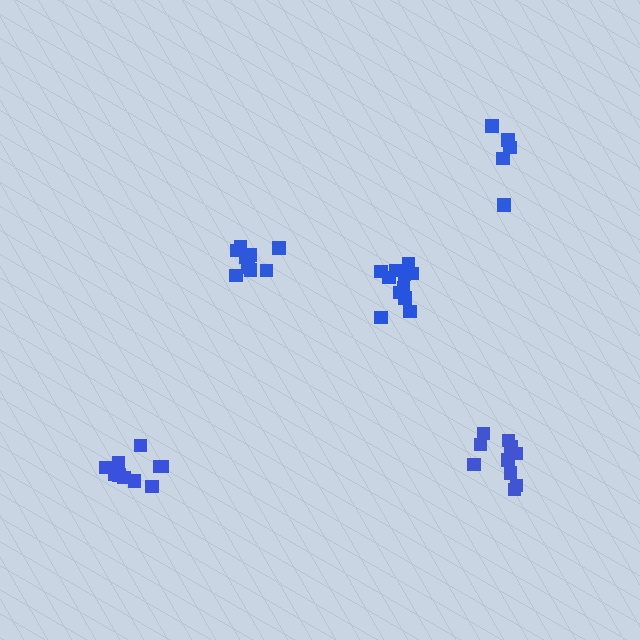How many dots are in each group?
Group 1: 10 dots, Group 2: 11 dots, Group 3: 9 dots, Group 4: 10 dots, Group 5: 5 dots (45 total).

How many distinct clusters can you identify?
There are 5 distinct clusters.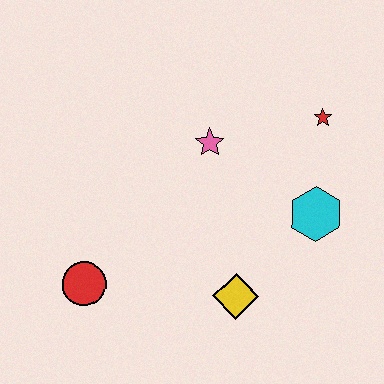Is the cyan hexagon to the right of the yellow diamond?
Yes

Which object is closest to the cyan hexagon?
The red star is closest to the cyan hexagon.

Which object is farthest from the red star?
The red circle is farthest from the red star.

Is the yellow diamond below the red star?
Yes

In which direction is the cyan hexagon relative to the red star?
The cyan hexagon is below the red star.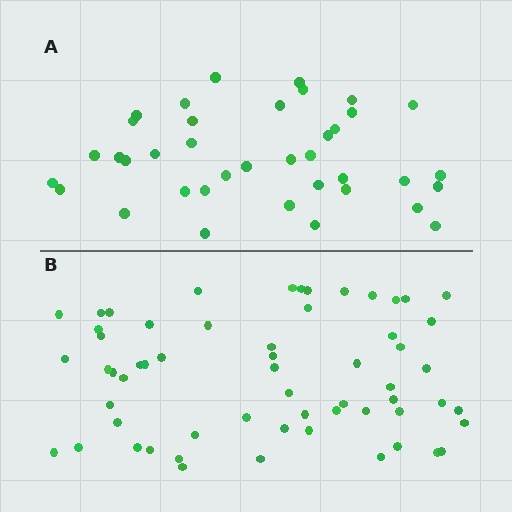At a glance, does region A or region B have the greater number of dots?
Region B (the bottom region) has more dots.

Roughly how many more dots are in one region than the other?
Region B has approximately 20 more dots than region A.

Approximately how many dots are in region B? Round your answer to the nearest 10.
About 60 dots.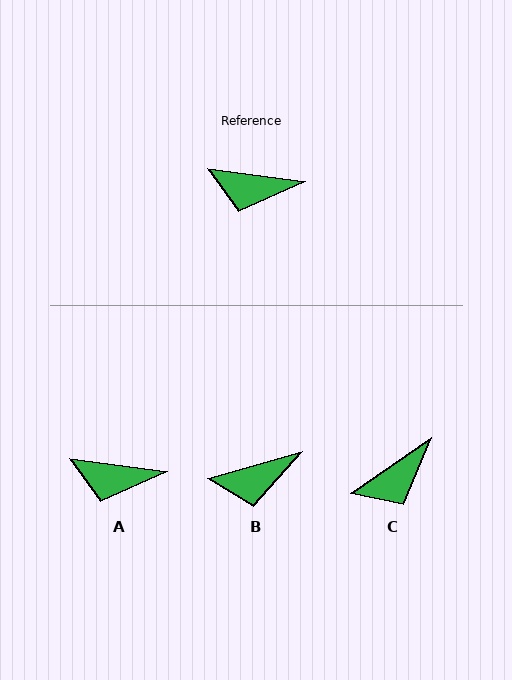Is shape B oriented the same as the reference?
No, it is off by about 23 degrees.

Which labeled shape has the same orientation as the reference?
A.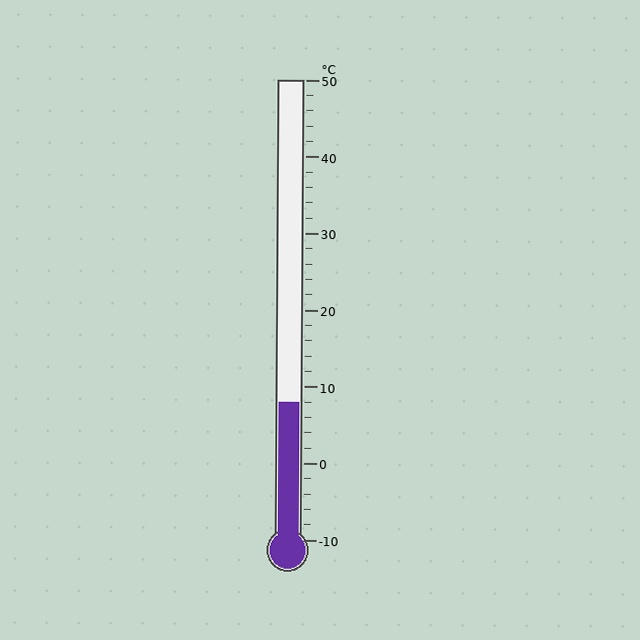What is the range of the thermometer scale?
The thermometer scale ranges from -10°C to 50°C.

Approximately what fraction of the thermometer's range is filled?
The thermometer is filled to approximately 30% of its range.